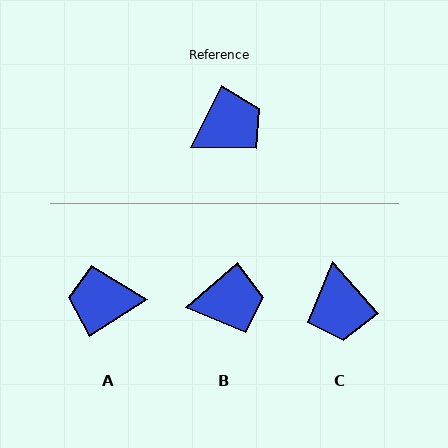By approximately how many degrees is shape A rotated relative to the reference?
Approximately 149 degrees counter-clockwise.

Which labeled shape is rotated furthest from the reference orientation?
A, about 149 degrees away.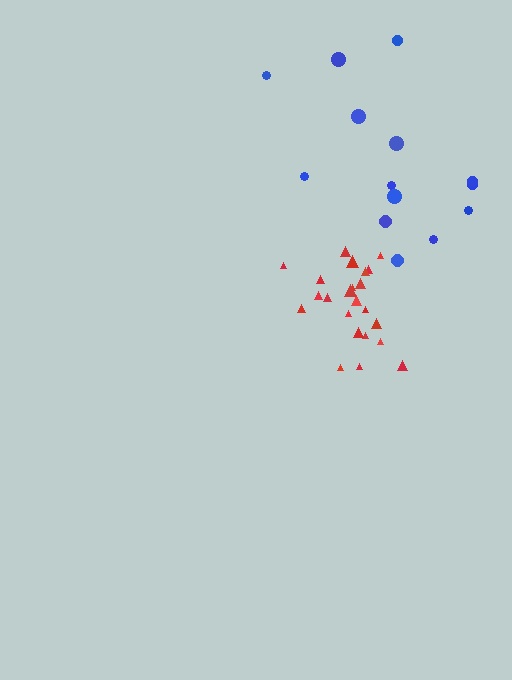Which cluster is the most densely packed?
Red.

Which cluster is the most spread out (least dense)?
Blue.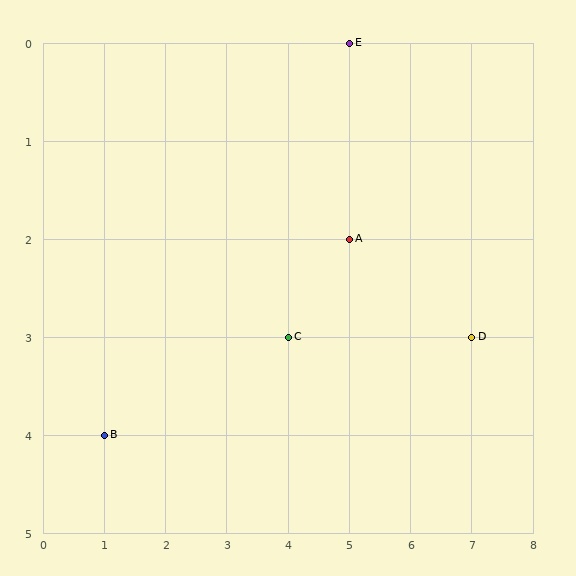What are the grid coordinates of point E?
Point E is at grid coordinates (5, 0).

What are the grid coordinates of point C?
Point C is at grid coordinates (4, 3).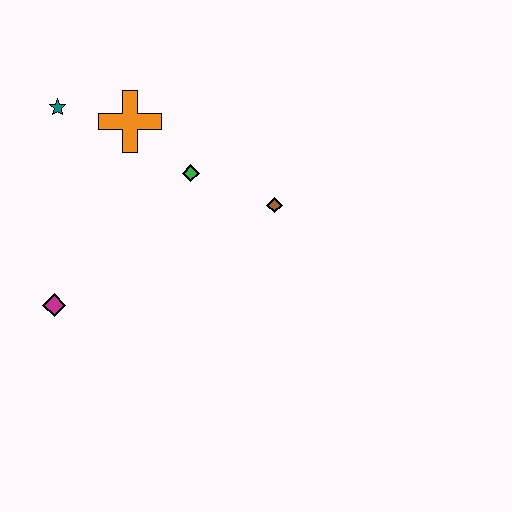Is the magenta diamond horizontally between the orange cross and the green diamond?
No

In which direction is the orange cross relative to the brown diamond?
The orange cross is to the left of the brown diamond.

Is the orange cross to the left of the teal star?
No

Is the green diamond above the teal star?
No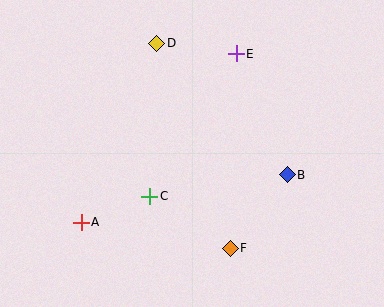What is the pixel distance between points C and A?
The distance between C and A is 73 pixels.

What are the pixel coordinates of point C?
Point C is at (150, 196).